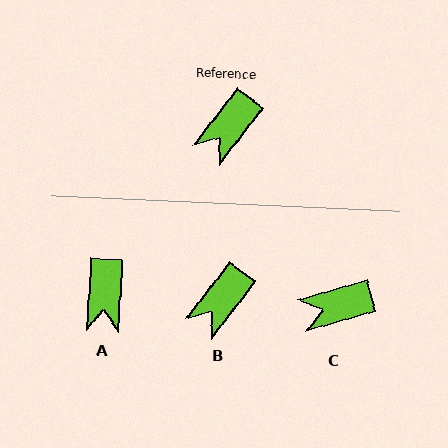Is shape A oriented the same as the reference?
No, it is off by about 35 degrees.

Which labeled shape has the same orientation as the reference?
B.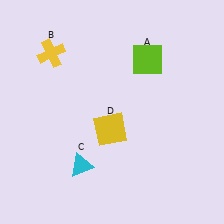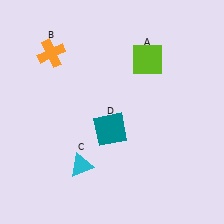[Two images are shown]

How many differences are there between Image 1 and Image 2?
There are 2 differences between the two images.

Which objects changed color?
B changed from yellow to orange. D changed from yellow to teal.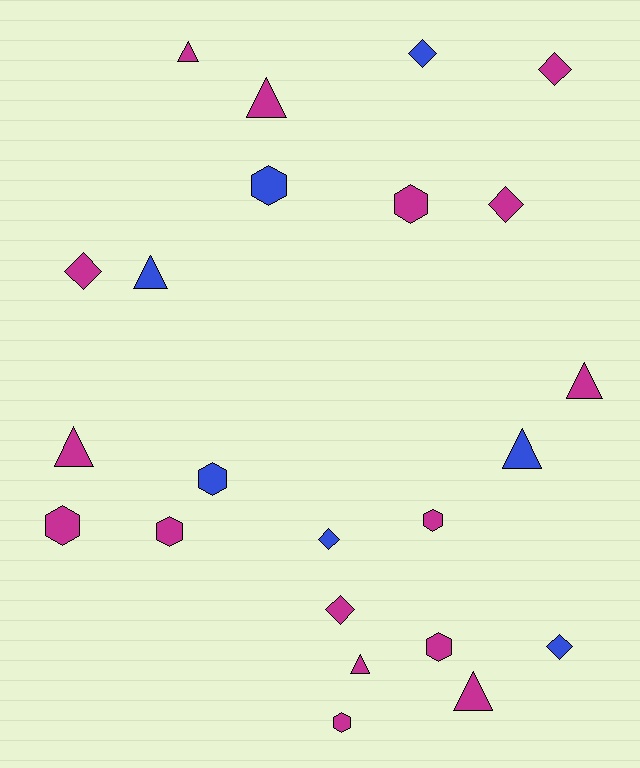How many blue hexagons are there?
There are 2 blue hexagons.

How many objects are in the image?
There are 23 objects.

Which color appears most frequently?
Magenta, with 16 objects.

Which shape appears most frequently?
Triangle, with 8 objects.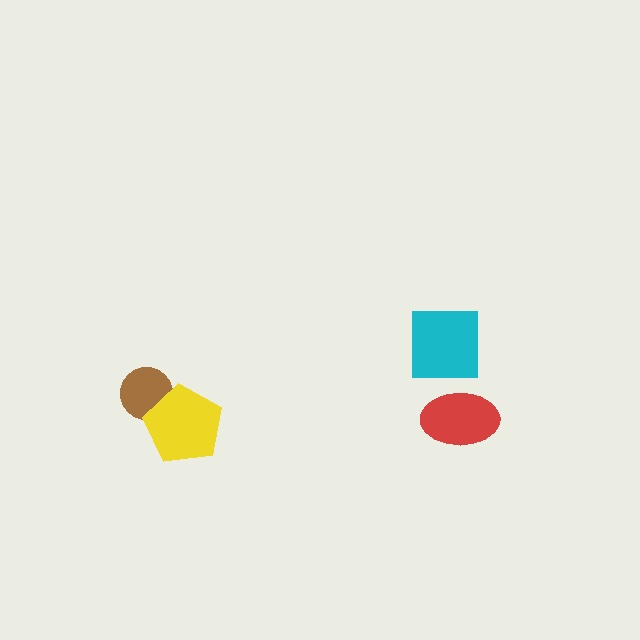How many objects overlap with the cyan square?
0 objects overlap with the cyan square.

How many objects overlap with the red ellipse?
0 objects overlap with the red ellipse.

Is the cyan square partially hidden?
No, no other shape covers it.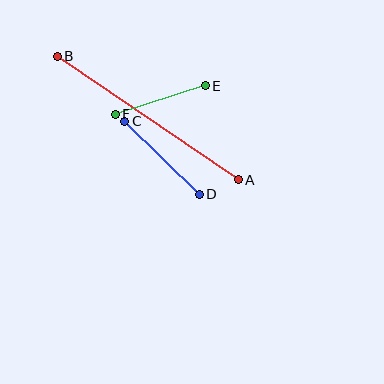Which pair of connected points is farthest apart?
Points A and B are farthest apart.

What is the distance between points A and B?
The distance is approximately 219 pixels.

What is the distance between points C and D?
The distance is approximately 104 pixels.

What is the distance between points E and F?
The distance is approximately 94 pixels.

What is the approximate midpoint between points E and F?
The midpoint is at approximately (160, 100) pixels.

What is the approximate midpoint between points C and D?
The midpoint is at approximately (162, 158) pixels.